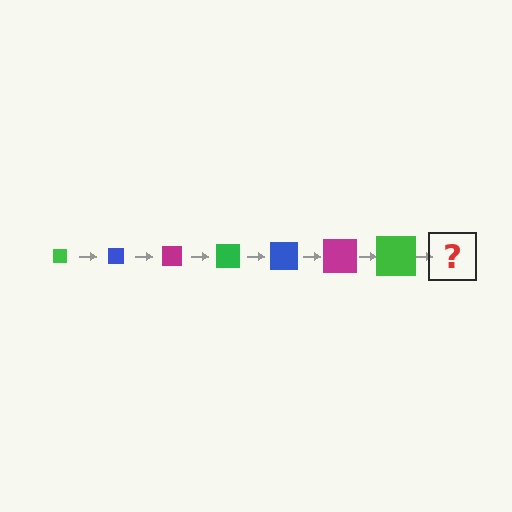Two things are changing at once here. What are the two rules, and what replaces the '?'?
The two rules are that the square grows larger each step and the color cycles through green, blue, and magenta. The '?' should be a blue square, larger than the previous one.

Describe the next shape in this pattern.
It should be a blue square, larger than the previous one.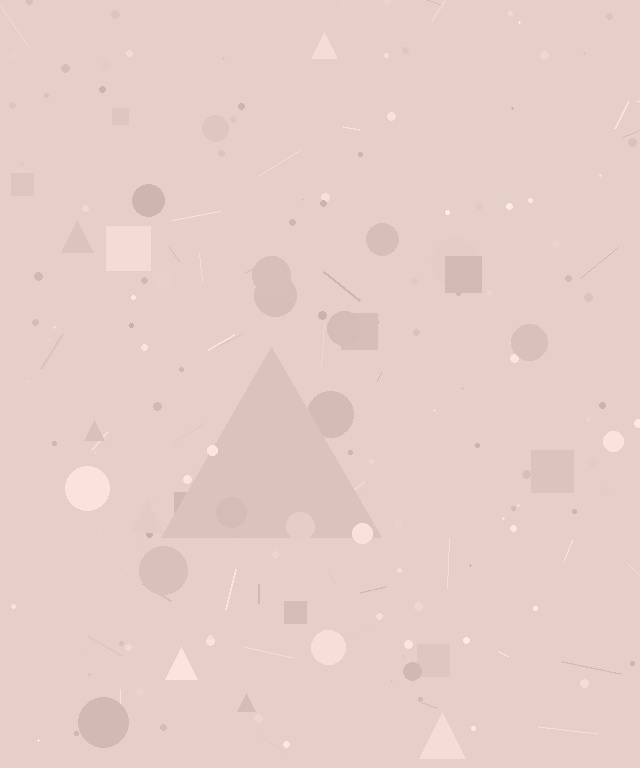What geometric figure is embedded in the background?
A triangle is embedded in the background.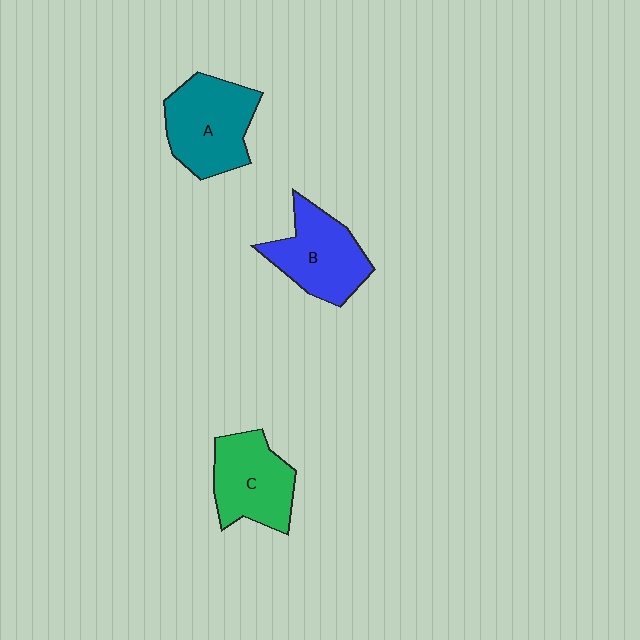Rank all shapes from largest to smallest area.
From largest to smallest: A (teal), B (blue), C (green).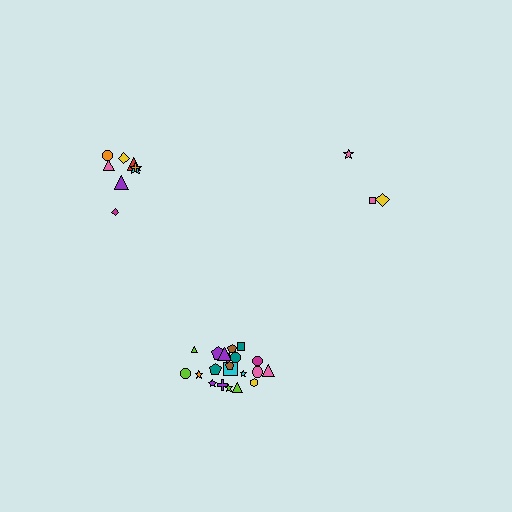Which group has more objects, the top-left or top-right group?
The top-left group.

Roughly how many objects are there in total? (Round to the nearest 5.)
Roughly 35 objects in total.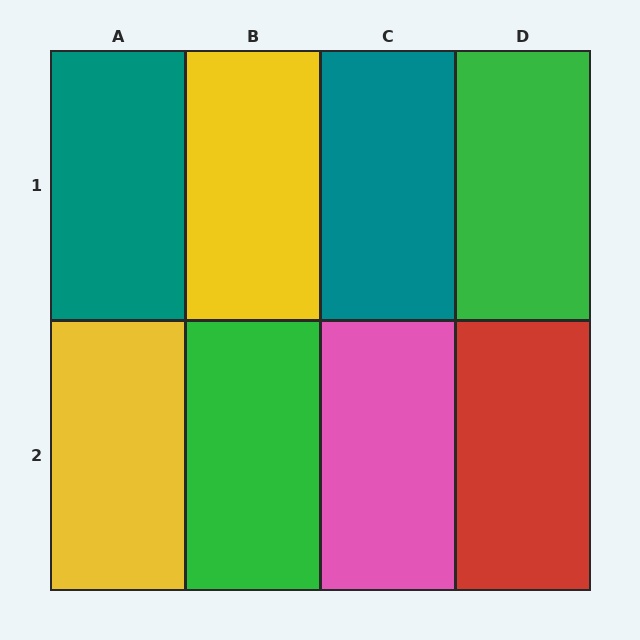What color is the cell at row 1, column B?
Yellow.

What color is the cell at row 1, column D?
Green.